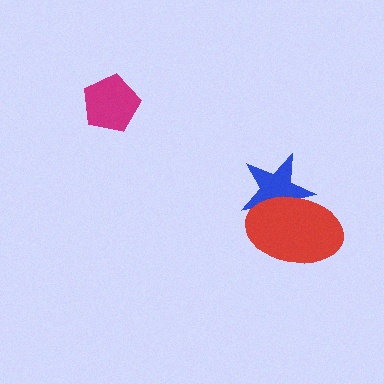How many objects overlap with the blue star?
1 object overlaps with the blue star.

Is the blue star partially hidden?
Yes, it is partially covered by another shape.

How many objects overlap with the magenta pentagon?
0 objects overlap with the magenta pentagon.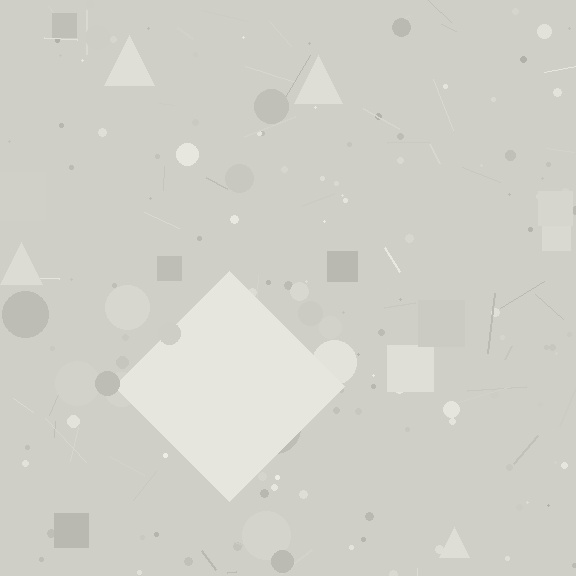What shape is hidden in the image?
A diamond is hidden in the image.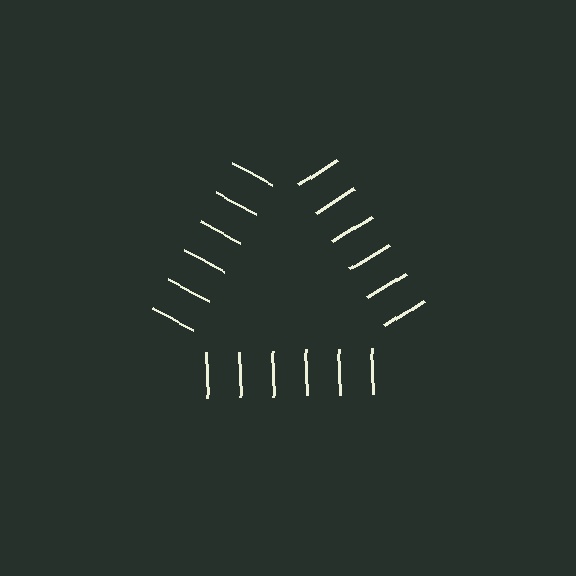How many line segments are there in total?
18 — 6 along each of the 3 edges.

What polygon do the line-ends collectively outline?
An illusory triangle — the line segments terminate on its edges but no continuous stroke is drawn.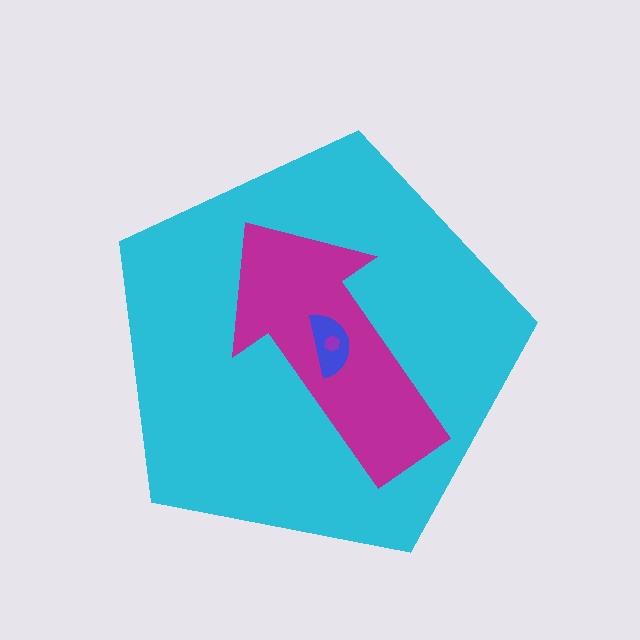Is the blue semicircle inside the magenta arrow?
Yes.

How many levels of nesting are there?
4.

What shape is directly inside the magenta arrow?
The blue semicircle.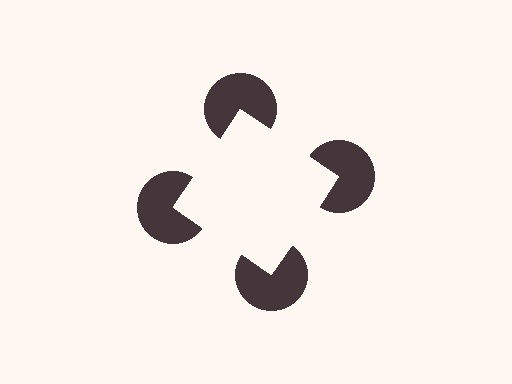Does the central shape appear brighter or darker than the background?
It typically appears slightly brighter than the background, even though no actual brightness change is drawn.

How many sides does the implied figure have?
4 sides.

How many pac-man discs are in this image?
There are 4 — one at each vertex of the illusory square.